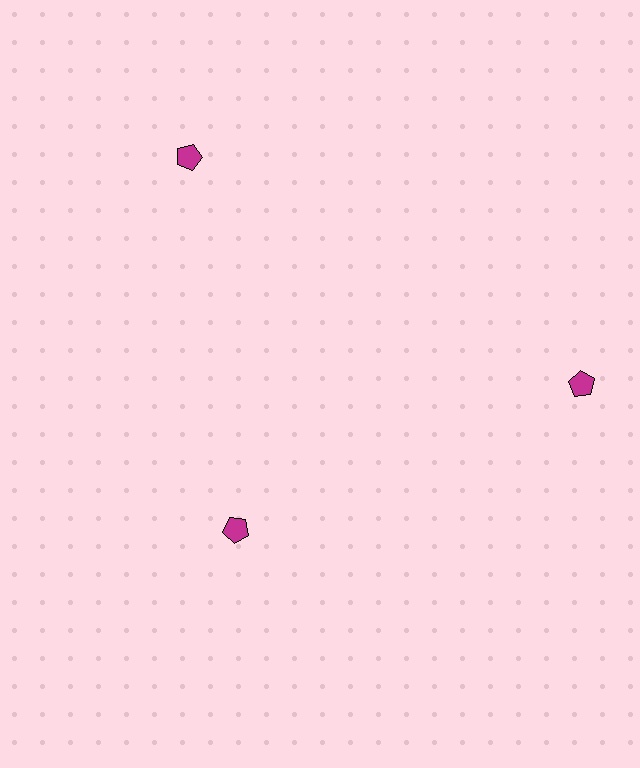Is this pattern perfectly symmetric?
No. The 3 magenta pentagons are arranged in a ring, but one element near the 7 o'clock position is pulled inward toward the center, breaking the 3-fold rotational symmetry.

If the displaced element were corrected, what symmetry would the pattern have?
It would have 3-fold rotational symmetry — the pattern would map onto itself every 120 degrees.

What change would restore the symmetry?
The symmetry would be restored by moving it outward, back onto the ring so that all 3 pentagons sit at equal angles and equal distance from the center.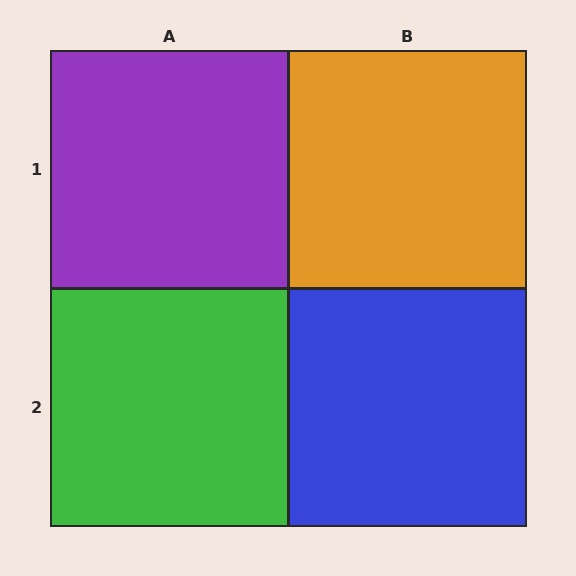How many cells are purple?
1 cell is purple.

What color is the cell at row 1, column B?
Orange.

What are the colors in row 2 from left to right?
Green, blue.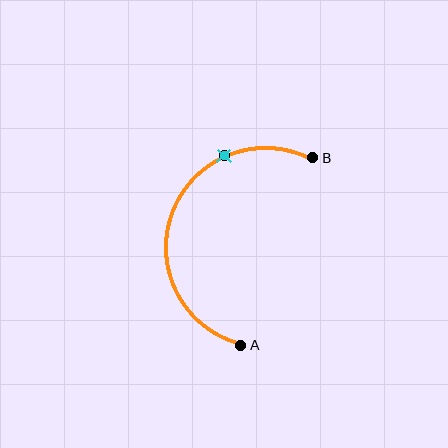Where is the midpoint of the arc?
The arc midpoint is the point on the curve farthest from the straight line joining A and B. It sits to the left of that line.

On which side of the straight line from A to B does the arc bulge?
The arc bulges to the left of the straight line connecting A and B.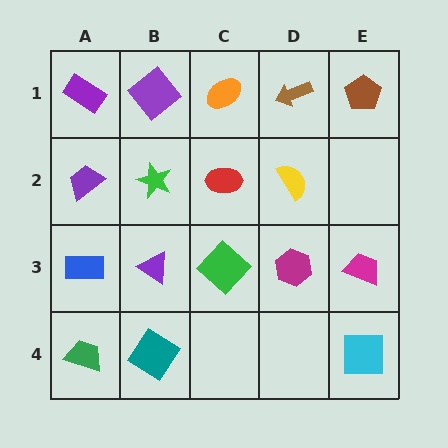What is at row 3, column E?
A magenta trapezoid.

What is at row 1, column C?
An orange ellipse.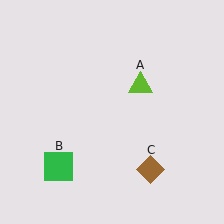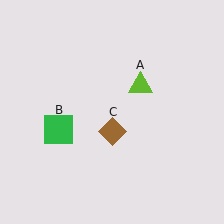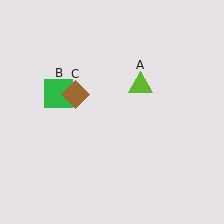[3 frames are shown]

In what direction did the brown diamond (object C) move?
The brown diamond (object C) moved up and to the left.